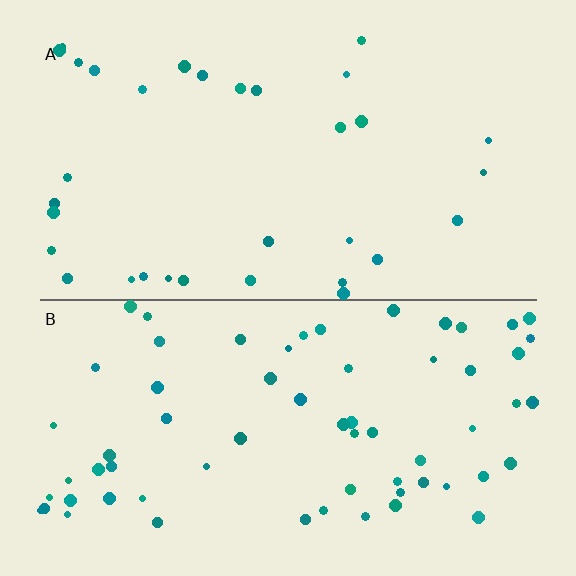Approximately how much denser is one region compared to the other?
Approximately 2.1× — region B over region A.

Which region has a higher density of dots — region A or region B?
B (the bottom).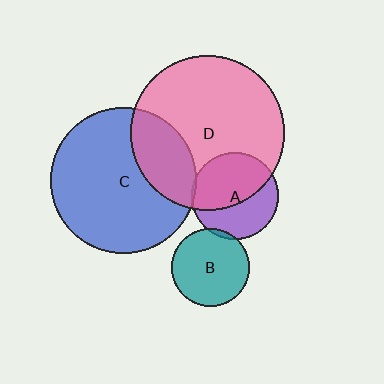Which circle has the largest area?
Circle D (pink).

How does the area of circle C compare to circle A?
Approximately 2.8 times.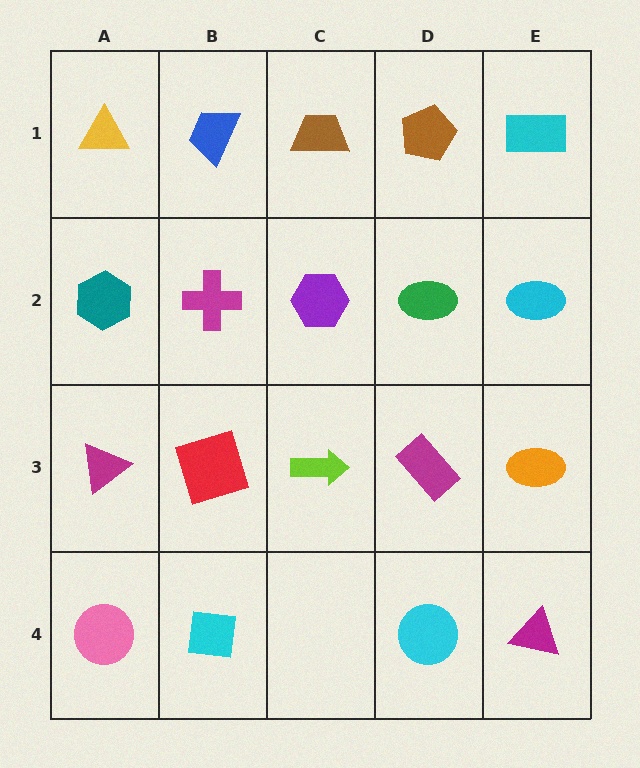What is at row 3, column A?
A magenta triangle.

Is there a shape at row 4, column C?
No, that cell is empty.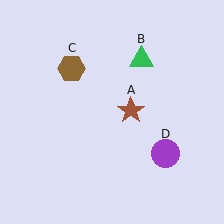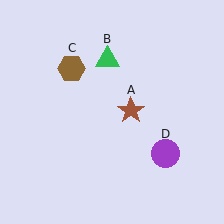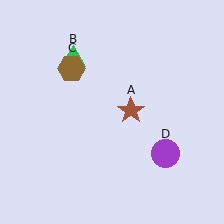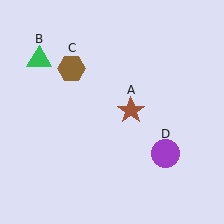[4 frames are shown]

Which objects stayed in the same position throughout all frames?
Brown star (object A) and brown hexagon (object C) and purple circle (object D) remained stationary.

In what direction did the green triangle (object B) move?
The green triangle (object B) moved left.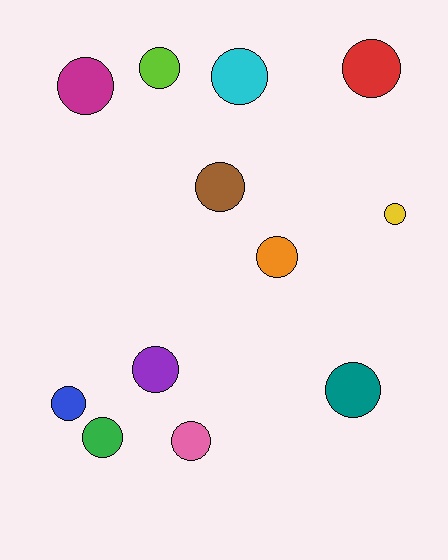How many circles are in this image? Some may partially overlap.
There are 12 circles.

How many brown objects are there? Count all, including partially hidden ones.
There is 1 brown object.